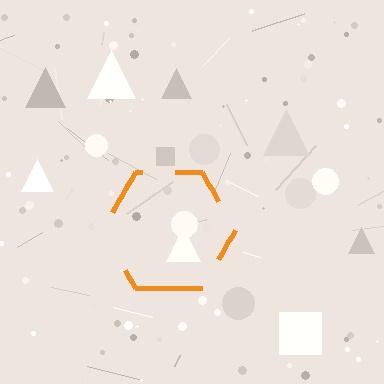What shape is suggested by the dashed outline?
The dashed outline suggests a hexagon.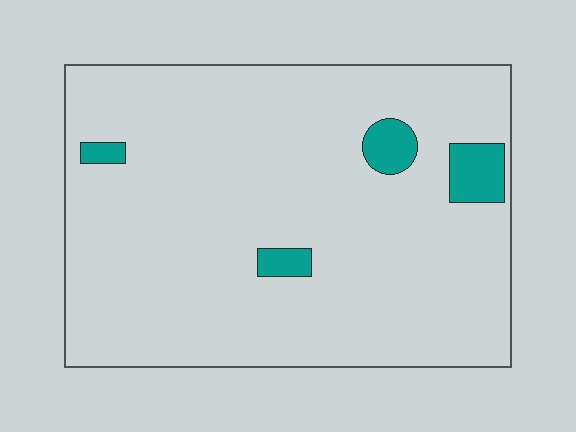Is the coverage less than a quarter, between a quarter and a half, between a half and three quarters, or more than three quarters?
Less than a quarter.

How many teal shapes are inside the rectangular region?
4.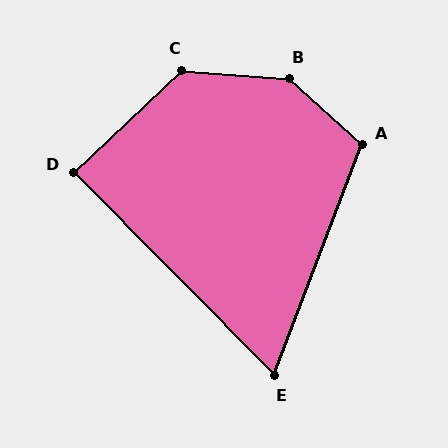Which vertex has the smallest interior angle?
E, at approximately 66 degrees.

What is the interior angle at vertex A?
Approximately 111 degrees (obtuse).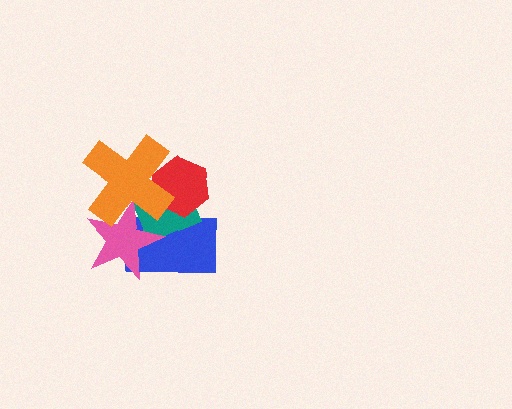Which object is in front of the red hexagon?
The orange cross is in front of the red hexagon.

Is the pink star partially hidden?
Yes, it is partially covered by another shape.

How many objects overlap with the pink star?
3 objects overlap with the pink star.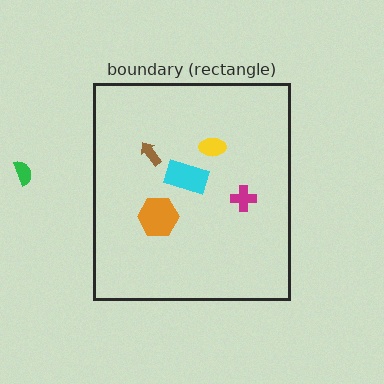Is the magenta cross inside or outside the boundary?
Inside.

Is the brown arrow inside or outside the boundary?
Inside.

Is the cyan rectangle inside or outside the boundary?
Inside.